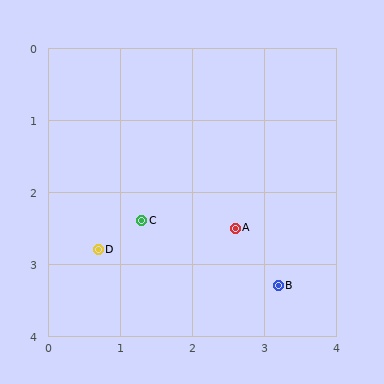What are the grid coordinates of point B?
Point B is at approximately (3.2, 3.3).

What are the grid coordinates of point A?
Point A is at approximately (2.6, 2.5).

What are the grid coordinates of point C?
Point C is at approximately (1.3, 2.4).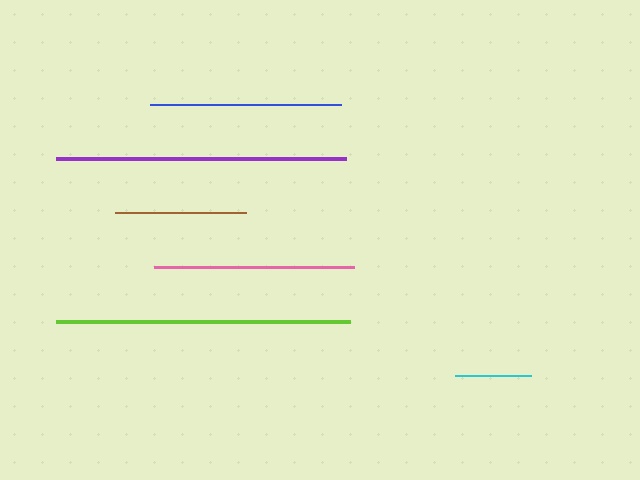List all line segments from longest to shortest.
From longest to shortest: lime, purple, pink, blue, brown, cyan.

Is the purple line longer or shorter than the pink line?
The purple line is longer than the pink line.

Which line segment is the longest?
The lime line is the longest at approximately 294 pixels.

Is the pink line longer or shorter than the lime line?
The lime line is longer than the pink line.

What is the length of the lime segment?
The lime segment is approximately 294 pixels long.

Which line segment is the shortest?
The cyan line is the shortest at approximately 76 pixels.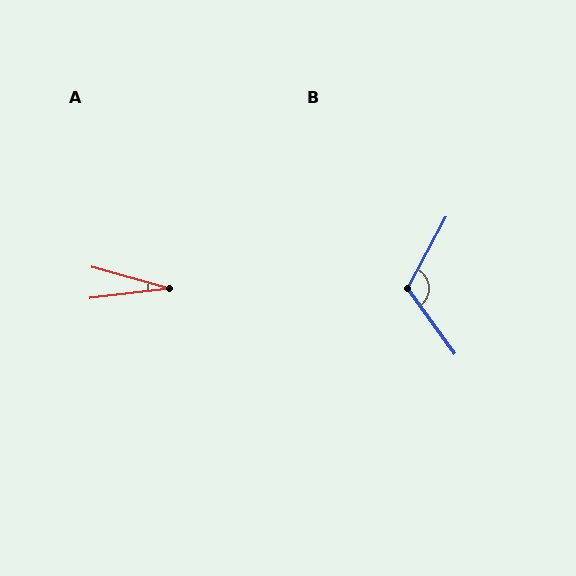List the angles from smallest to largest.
A (22°), B (115°).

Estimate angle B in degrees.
Approximately 115 degrees.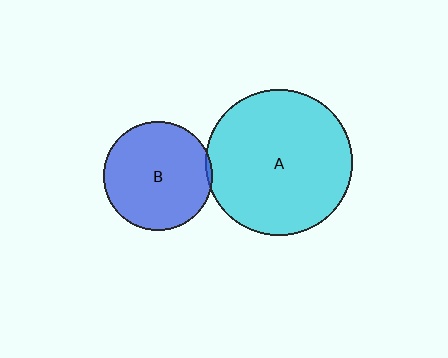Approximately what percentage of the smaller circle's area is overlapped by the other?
Approximately 5%.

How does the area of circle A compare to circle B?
Approximately 1.8 times.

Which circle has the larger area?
Circle A (cyan).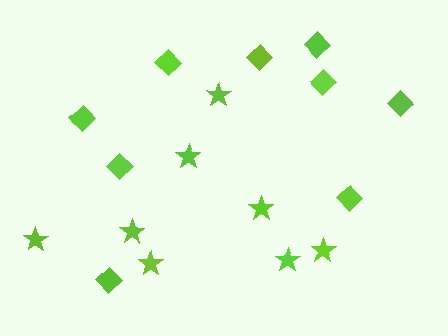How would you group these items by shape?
There are 2 groups: one group of stars (8) and one group of diamonds (9).